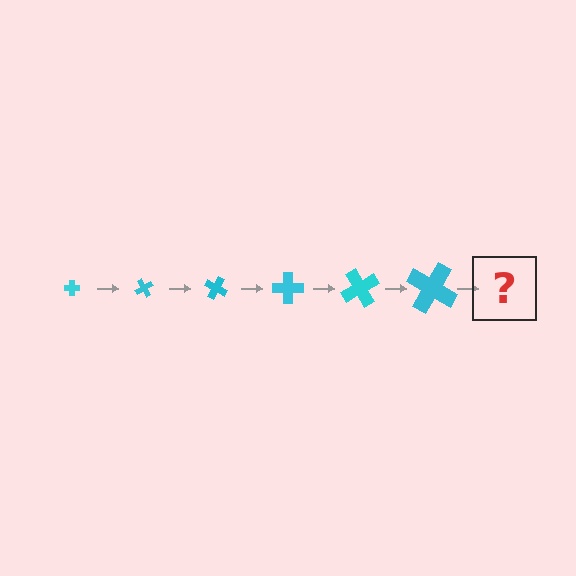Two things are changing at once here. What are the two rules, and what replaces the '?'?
The two rules are that the cross grows larger each step and it rotates 60 degrees each step. The '?' should be a cross, larger than the previous one and rotated 360 degrees from the start.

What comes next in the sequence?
The next element should be a cross, larger than the previous one and rotated 360 degrees from the start.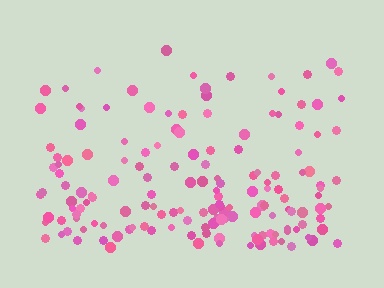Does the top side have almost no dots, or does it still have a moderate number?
Still a moderate number, just noticeably fewer than the bottom.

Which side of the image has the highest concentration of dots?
The bottom.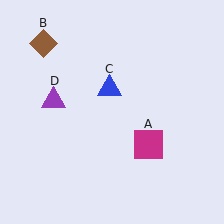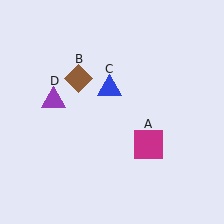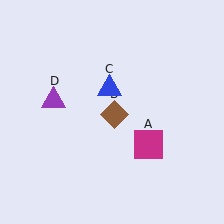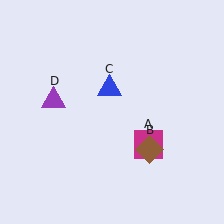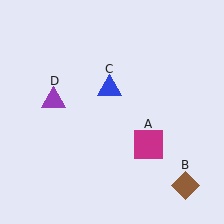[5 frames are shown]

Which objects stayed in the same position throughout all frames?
Magenta square (object A) and blue triangle (object C) and purple triangle (object D) remained stationary.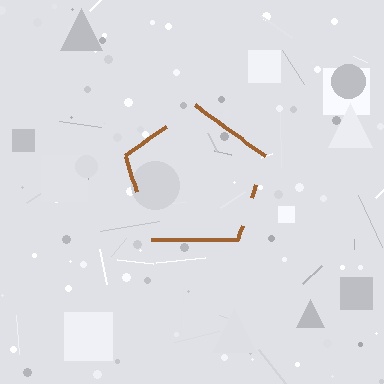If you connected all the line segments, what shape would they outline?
They would outline a pentagon.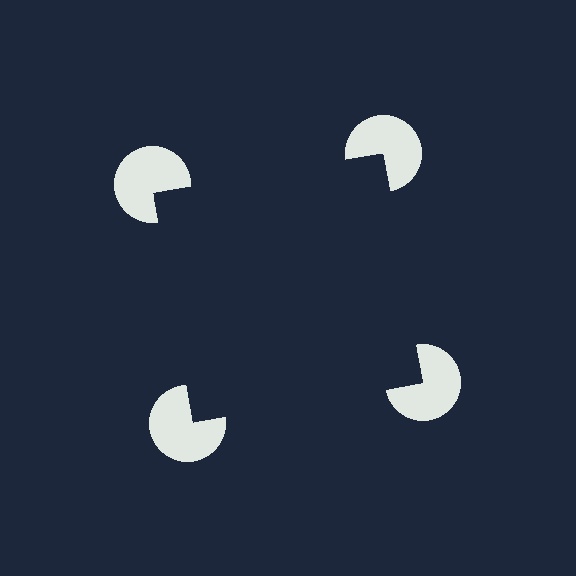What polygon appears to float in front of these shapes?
An illusory square — its edges are inferred from the aligned wedge cuts in the pac-man discs, not physically drawn.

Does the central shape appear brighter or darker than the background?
It typically appears slightly darker than the background, even though no actual brightness change is drawn.